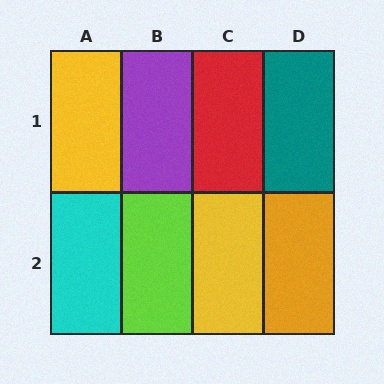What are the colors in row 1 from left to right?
Yellow, purple, red, teal.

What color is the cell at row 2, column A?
Cyan.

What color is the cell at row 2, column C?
Yellow.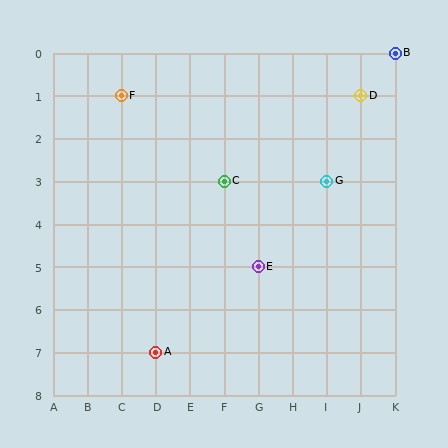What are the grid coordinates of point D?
Point D is at grid coordinates (J, 1).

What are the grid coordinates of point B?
Point B is at grid coordinates (K, 0).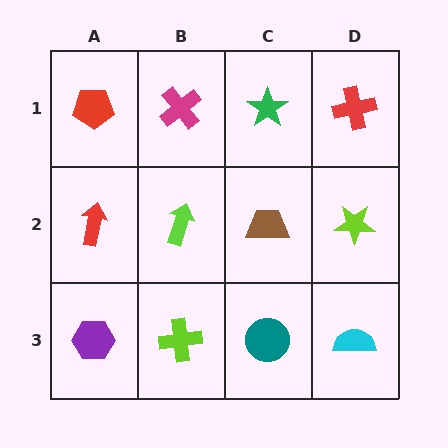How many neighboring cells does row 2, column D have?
3.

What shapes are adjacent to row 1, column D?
A lime star (row 2, column D), a green star (row 1, column C).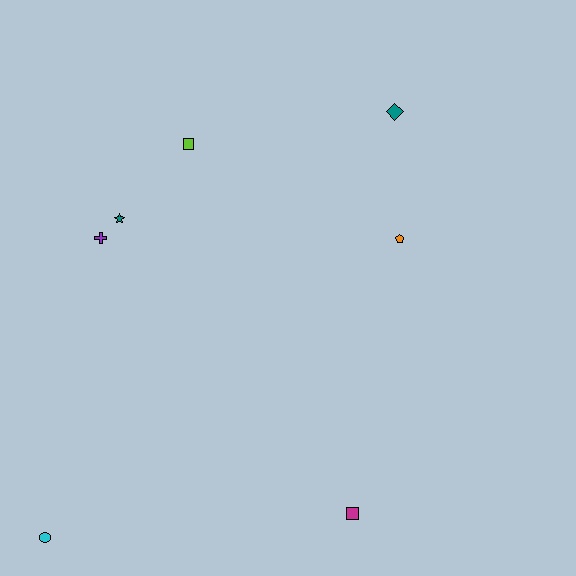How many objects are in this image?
There are 7 objects.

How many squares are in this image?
There are 2 squares.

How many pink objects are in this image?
There are no pink objects.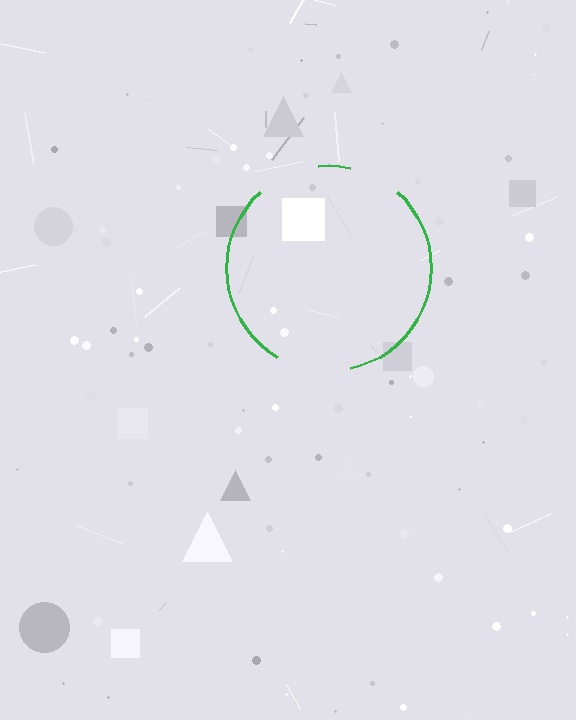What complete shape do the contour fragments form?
The contour fragments form a circle.